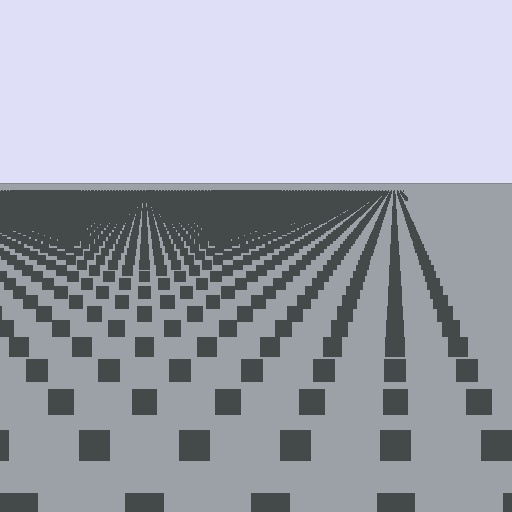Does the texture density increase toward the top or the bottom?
Density increases toward the top.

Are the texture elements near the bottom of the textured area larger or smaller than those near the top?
Larger. Near the bottom, elements are closer to the viewer and appear at a bigger on-screen size.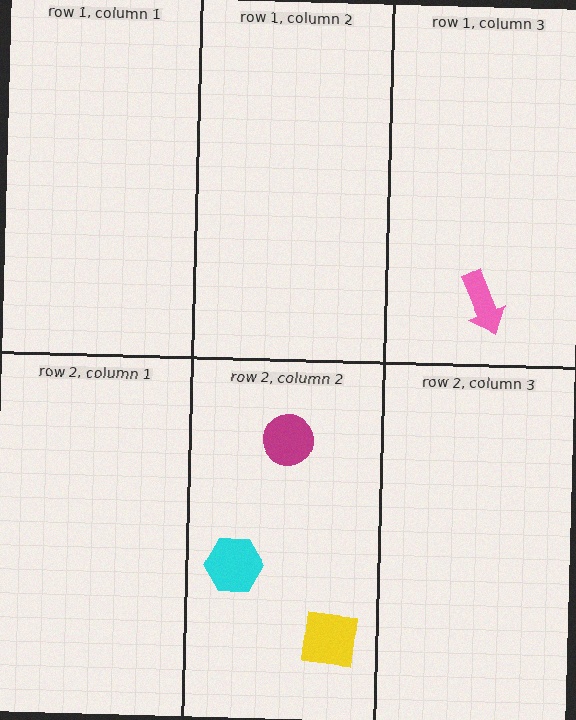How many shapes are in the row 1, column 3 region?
1.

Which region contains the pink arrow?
The row 1, column 3 region.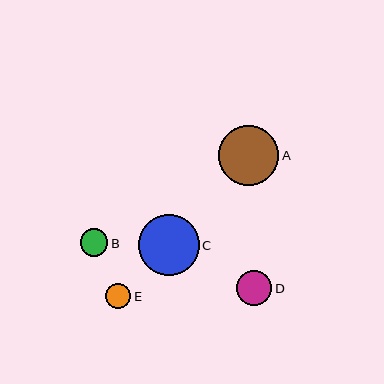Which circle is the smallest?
Circle E is the smallest with a size of approximately 25 pixels.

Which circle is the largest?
Circle C is the largest with a size of approximately 61 pixels.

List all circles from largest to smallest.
From largest to smallest: C, A, D, B, E.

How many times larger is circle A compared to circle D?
Circle A is approximately 1.7 times the size of circle D.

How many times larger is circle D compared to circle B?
Circle D is approximately 1.3 times the size of circle B.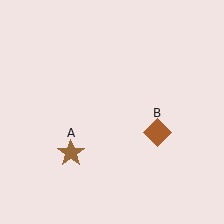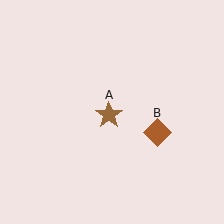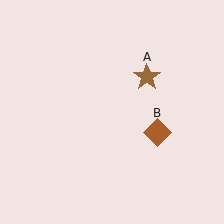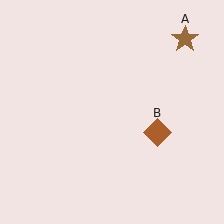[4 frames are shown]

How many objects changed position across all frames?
1 object changed position: brown star (object A).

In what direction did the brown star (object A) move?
The brown star (object A) moved up and to the right.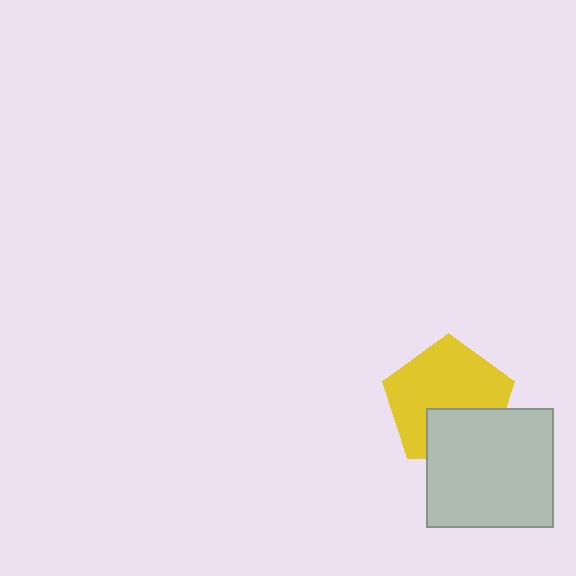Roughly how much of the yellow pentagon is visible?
Most of it is visible (roughly 68%).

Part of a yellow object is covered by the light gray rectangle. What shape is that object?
It is a pentagon.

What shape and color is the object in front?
The object in front is a light gray rectangle.